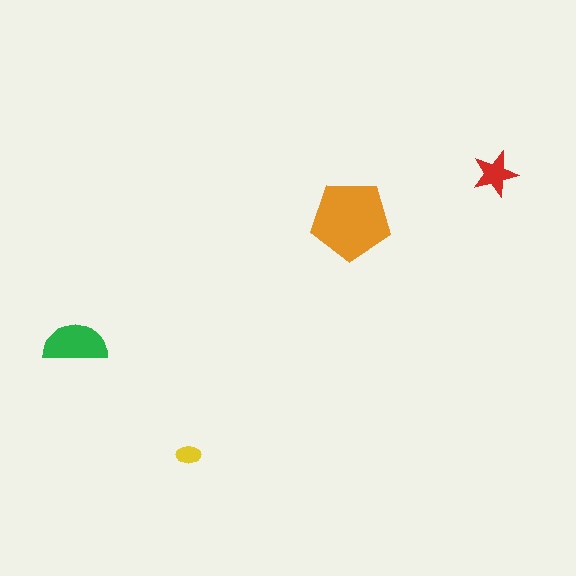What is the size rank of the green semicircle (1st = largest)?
2nd.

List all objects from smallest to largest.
The yellow ellipse, the red star, the green semicircle, the orange pentagon.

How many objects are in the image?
There are 4 objects in the image.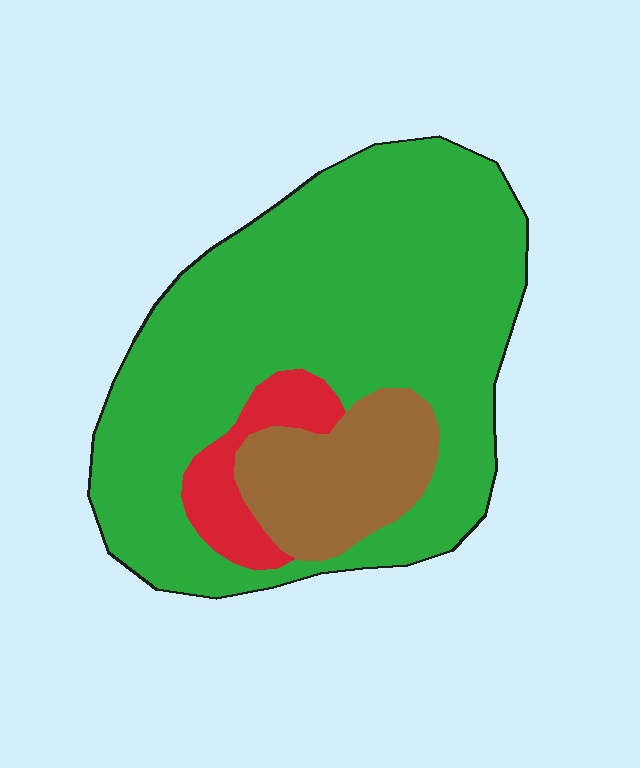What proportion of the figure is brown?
Brown takes up less than a sixth of the figure.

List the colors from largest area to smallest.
From largest to smallest: green, brown, red.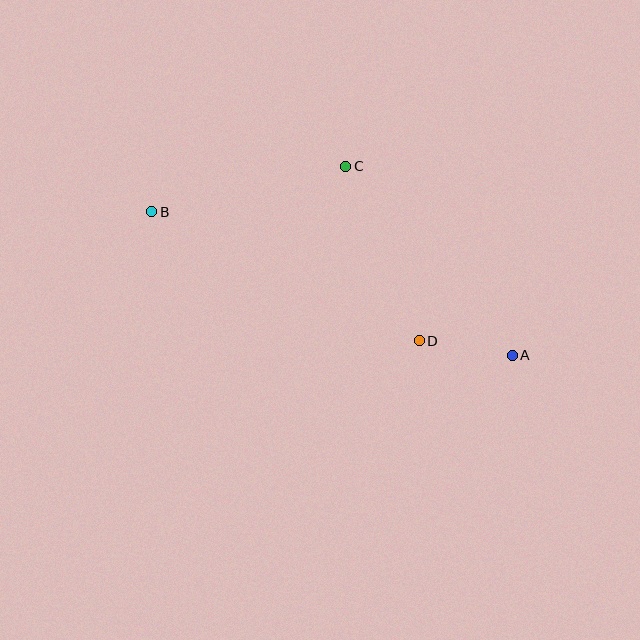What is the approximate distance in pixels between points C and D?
The distance between C and D is approximately 190 pixels.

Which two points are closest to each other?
Points A and D are closest to each other.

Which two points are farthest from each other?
Points A and B are farthest from each other.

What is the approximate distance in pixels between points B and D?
The distance between B and D is approximately 297 pixels.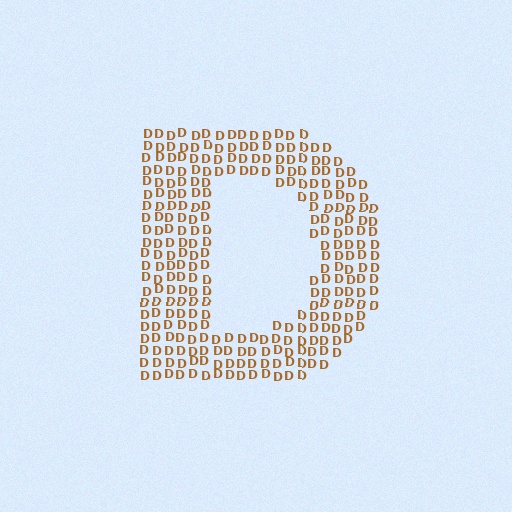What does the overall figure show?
The overall figure shows the letter D.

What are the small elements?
The small elements are letter D's.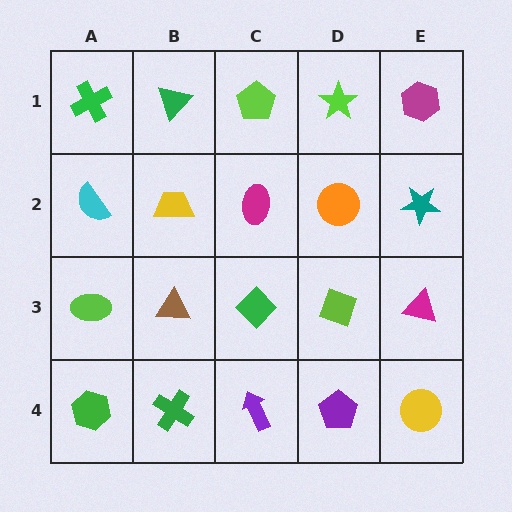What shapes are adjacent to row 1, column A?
A cyan semicircle (row 2, column A), a green triangle (row 1, column B).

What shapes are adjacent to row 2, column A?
A green cross (row 1, column A), a lime ellipse (row 3, column A), a yellow trapezoid (row 2, column B).